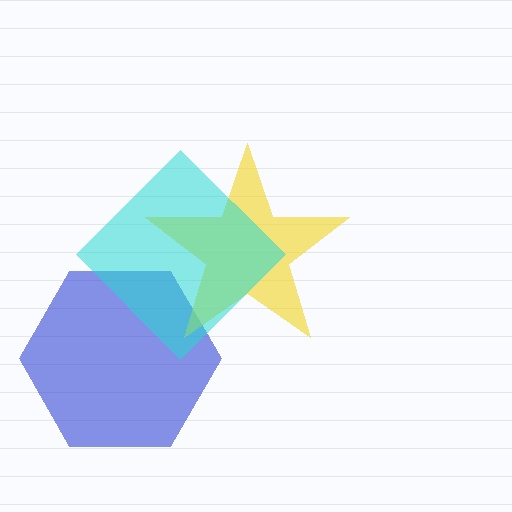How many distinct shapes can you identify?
There are 3 distinct shapes: a blue hexagon, a yellow star, a cyan diamond.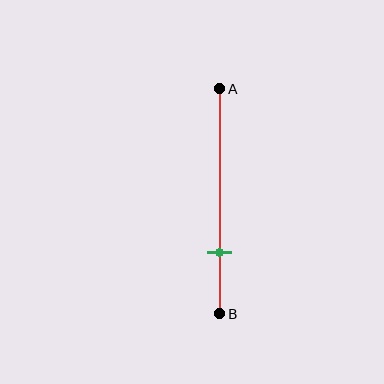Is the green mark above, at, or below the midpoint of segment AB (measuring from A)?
The green mark is below the midpoint of segment AB.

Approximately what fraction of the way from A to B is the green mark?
The green mark is approximately 75% of the way from A to B.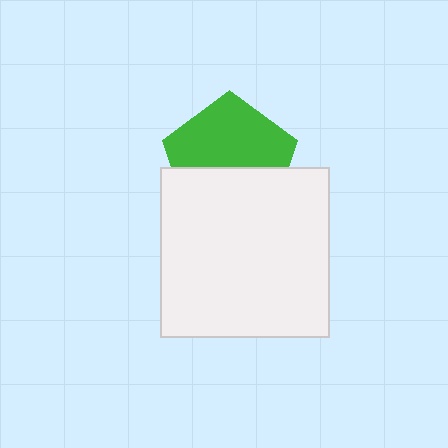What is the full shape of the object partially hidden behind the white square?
The partially hidden object is a green pentagon.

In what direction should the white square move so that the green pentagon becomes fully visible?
The white square should move down. That is the shortest direction to clear the overlap and leave the green pentagon fully visible.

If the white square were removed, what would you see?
You would see the complete green pentagon.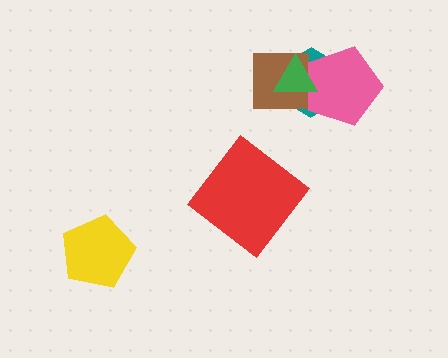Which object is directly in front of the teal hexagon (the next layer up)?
The brown square is directly in front of the teal hexagon.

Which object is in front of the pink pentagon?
The green triangle is in front of the pink pentagon.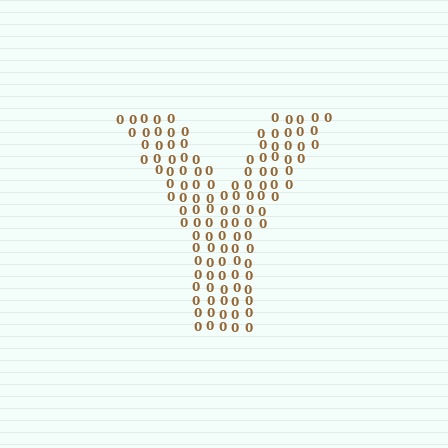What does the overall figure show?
The overall figure shows the letter Y.